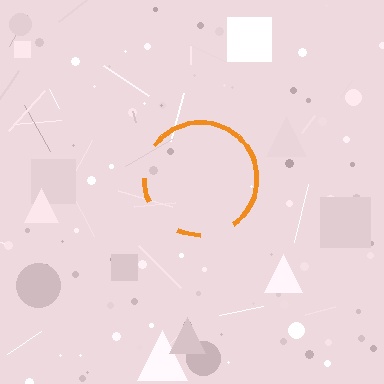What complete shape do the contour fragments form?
The contour fragments form a circle.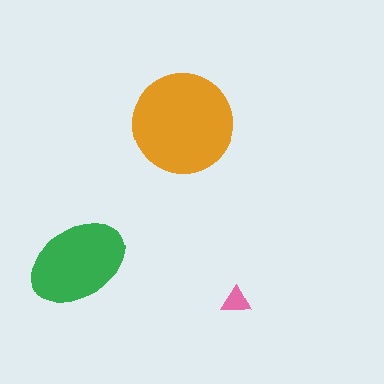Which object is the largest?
The orange circle.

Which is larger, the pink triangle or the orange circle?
The orange circle.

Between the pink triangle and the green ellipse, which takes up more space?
The green ellipse.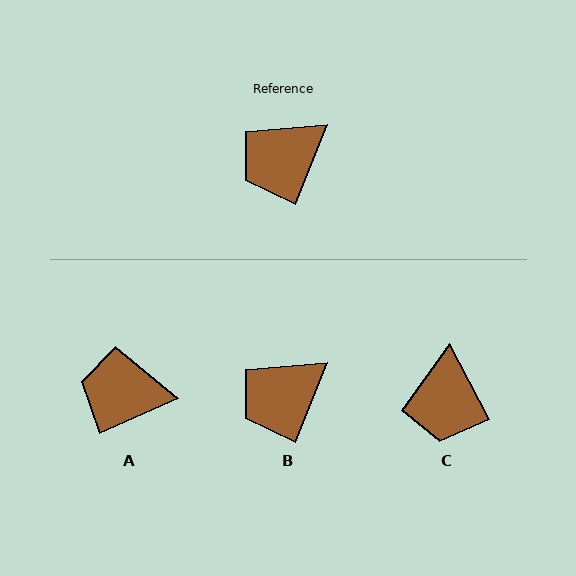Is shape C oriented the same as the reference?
No, it is off by about 50 degrees.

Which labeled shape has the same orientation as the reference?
B.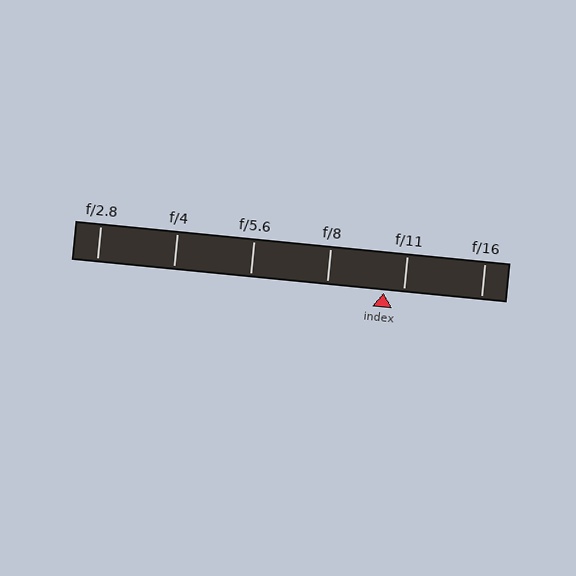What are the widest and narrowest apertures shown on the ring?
The widest aperture shown is f/2.8 and the narrowest is f/16.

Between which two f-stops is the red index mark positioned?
The index mark is between f/8 and f/11.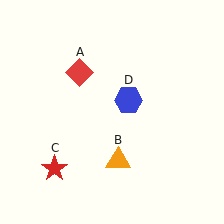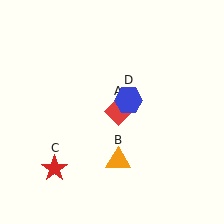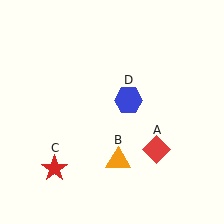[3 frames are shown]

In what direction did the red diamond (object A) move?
The red diamond (object A) moved down and to the right.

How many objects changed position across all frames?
1 object changed position: red diamond (object A).